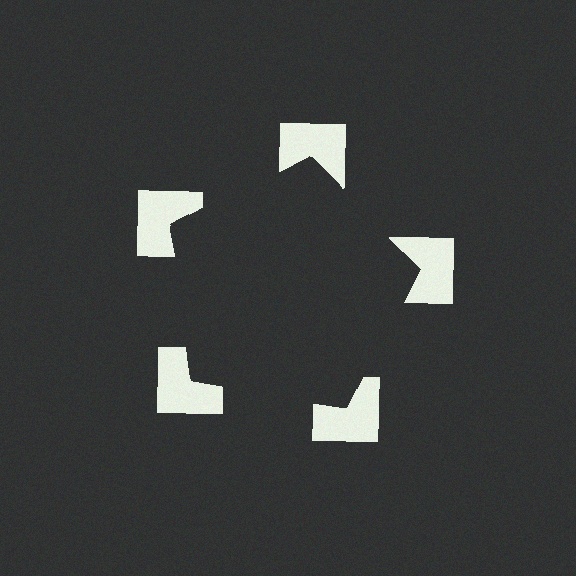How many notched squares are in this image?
There are 5 — one at each vertex of the illusory pentagon.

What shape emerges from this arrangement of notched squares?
An illusory pentagon — its edges are inferred from the aligned wedge cuts in the notched squares, not physically drawn.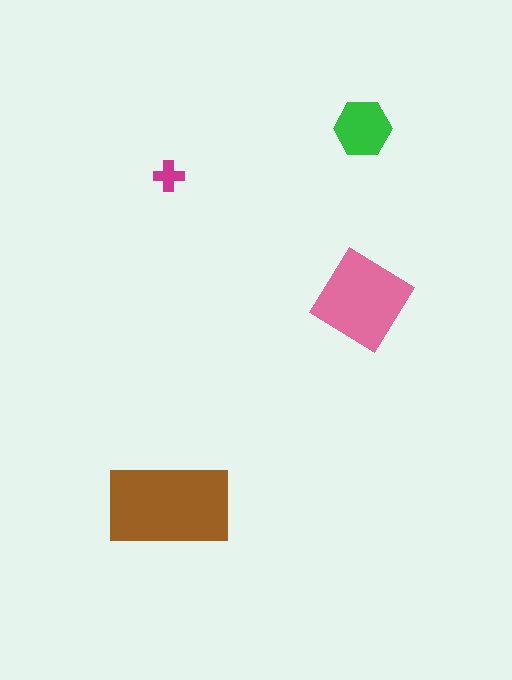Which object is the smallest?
The magenta cross.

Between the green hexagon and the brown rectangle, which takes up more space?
The brown rectangle.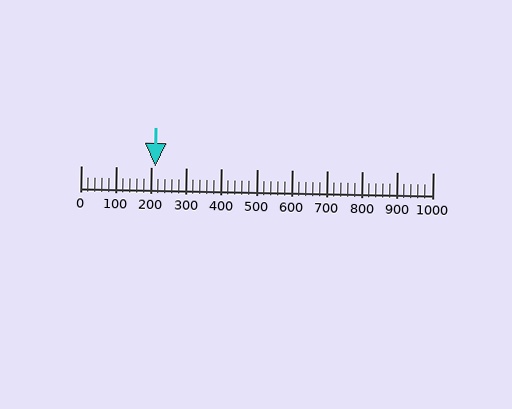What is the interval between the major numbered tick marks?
The major tick marks are spaced 100 units apart.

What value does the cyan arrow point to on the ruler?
The cyan arrow points to approximately 211.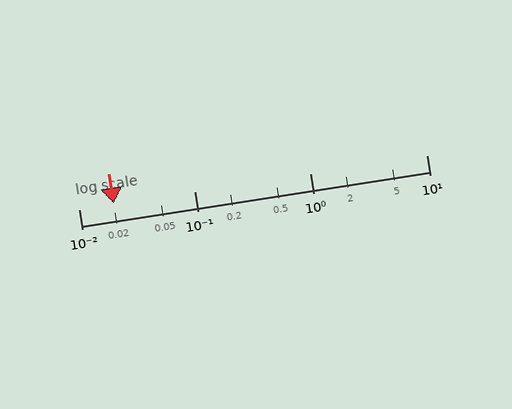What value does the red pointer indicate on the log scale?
The pointer indicates approximately 0.02.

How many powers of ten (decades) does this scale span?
The scale spans 3 decades, from 0.01 to 10.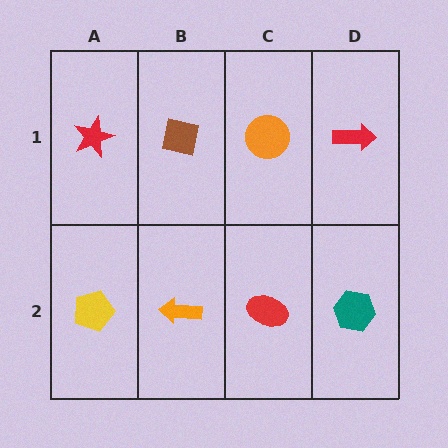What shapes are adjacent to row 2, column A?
A red star (row 1, column A), an orange arrow (row 2, column B).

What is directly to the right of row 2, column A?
An orange arrow.